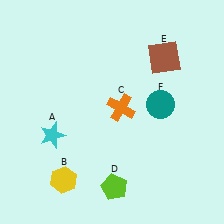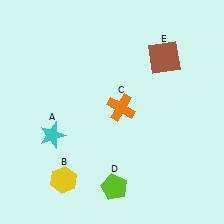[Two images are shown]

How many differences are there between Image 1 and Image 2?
There is 1 difference between the two images.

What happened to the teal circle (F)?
The teal circle (F) was removed in Image 2. It was in the top-right area of Image 1.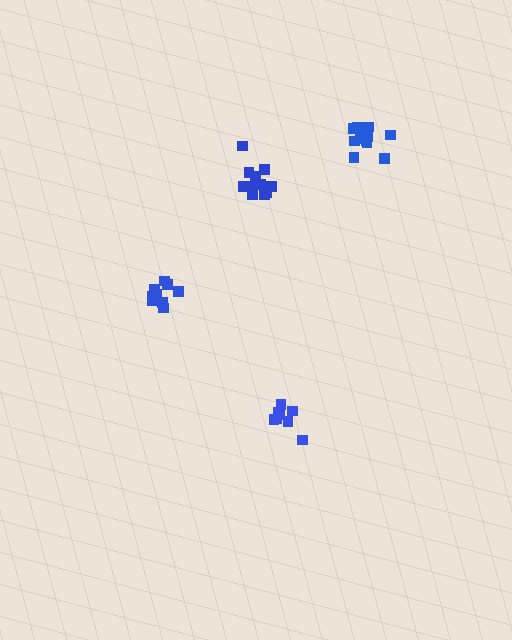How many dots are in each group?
Group 1: 13 dots, Group 2: 11 dots, Group 3: 11 dots, Group 4: 9 dots (44 total).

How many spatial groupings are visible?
There are 4 spatial groupings.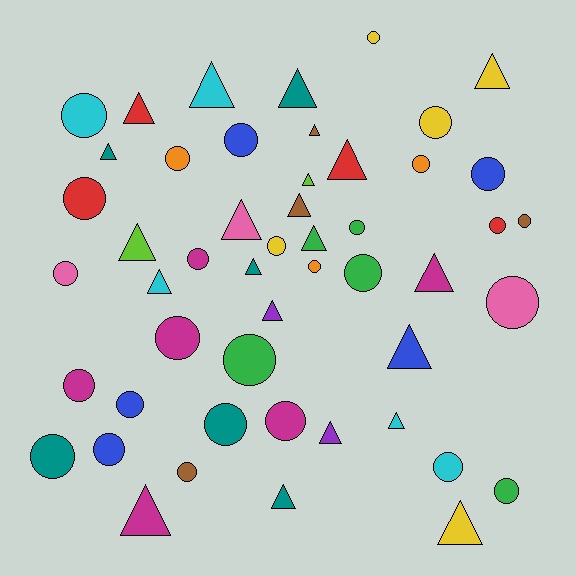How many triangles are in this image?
There are 22 triangles.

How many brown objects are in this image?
There are 4 brown objects.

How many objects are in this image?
There are 50 objects.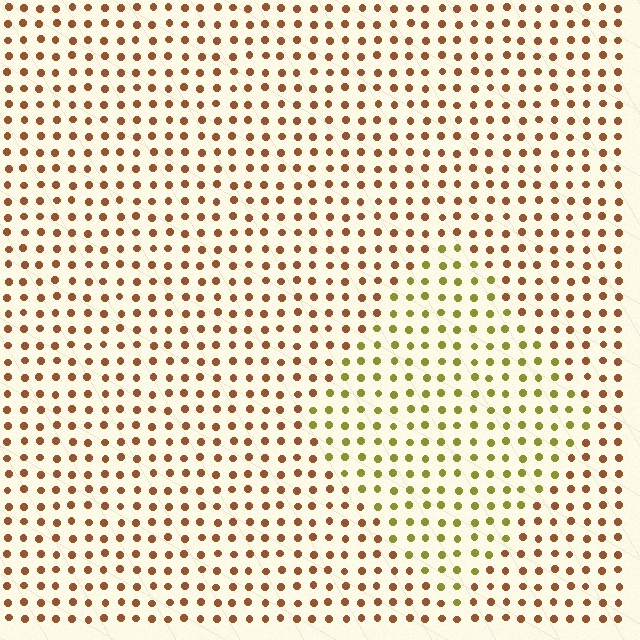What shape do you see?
I see a diamond.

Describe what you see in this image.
The image is filled with small brown elements in a uniform arrangement. A diamond-shaped region is visible where the elements are tinted to a slightly different hue, forming a subtle color boundary.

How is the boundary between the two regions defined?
The boundary is defined purely by a slight shift in hue (about 45 degrees). Spacing, size, and orientation are identical on both sides.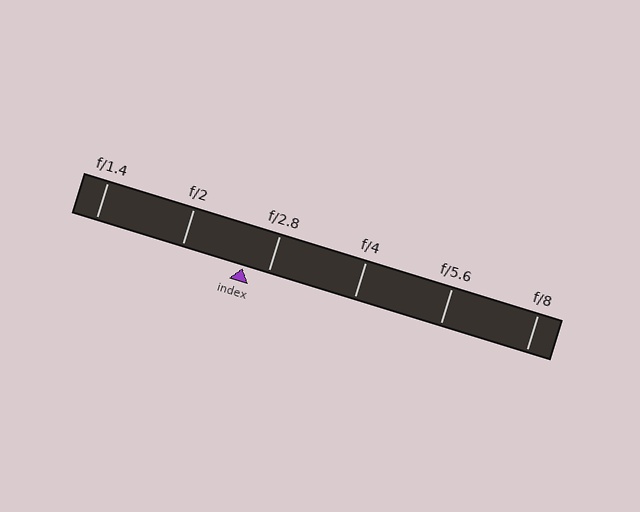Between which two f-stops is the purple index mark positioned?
The index mark is between f/2 and f/2.8.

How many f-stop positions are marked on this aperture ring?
There are 6 f-stop positions marked.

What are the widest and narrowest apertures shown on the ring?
The widest aperture shown is f/1.4 and the narrowest is f/8.